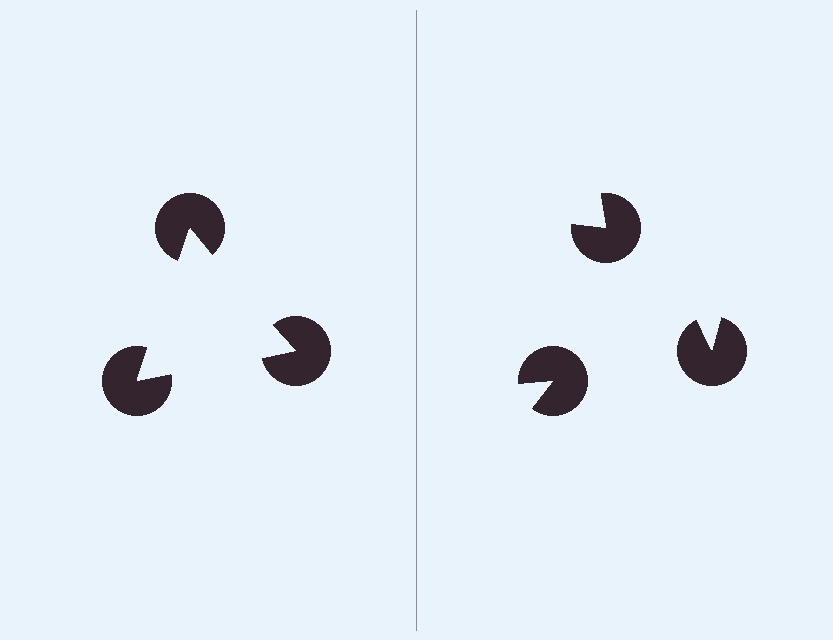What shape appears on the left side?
An illusory triangle.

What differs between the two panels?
The pac-man discs are positioned identically on both sides; only the wedge orientations differ. On the left they align to a triangle; on the right they are misaligned.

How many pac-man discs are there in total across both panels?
6 — 3 on each side.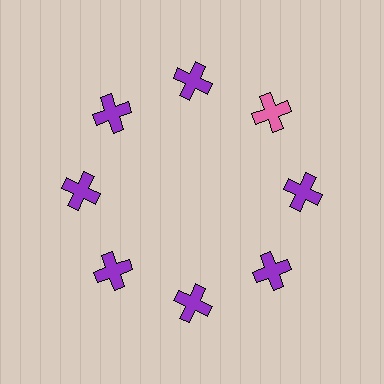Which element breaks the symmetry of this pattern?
The pink cross at roughly the 2 o'clock position breaks the symmetry. All other shapes are purple crosses.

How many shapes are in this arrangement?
There are 8 shapes arranged in a ring pattern.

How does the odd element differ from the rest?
It has a different color: pink instead of purple.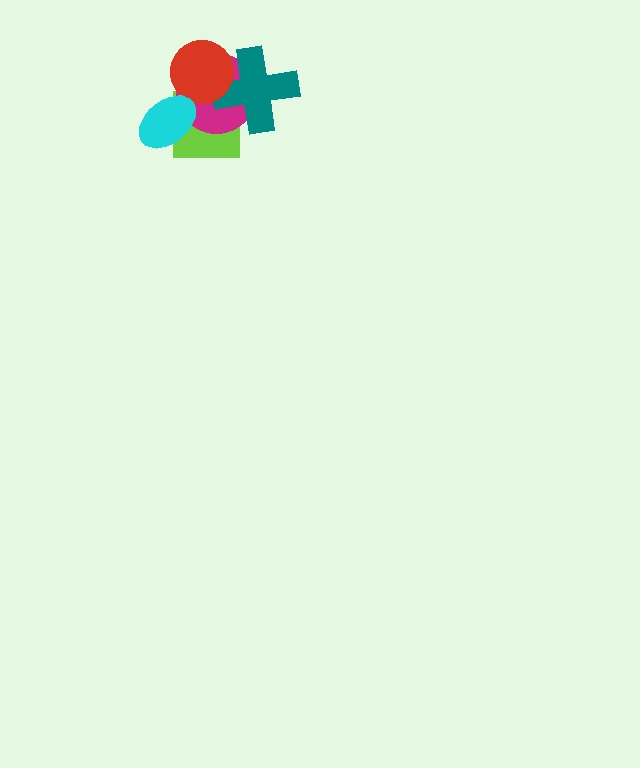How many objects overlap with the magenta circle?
4 objects overlap with the magenta circle.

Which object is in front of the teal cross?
The red circle is in front of the teal cross.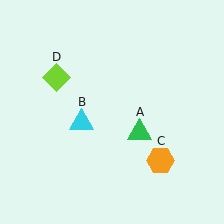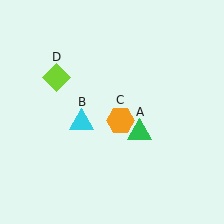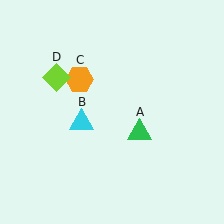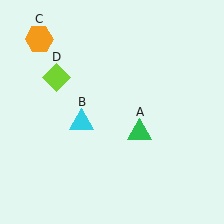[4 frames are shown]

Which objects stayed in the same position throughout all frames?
Green triangle (object A) and cyan triangle (object B) and lime diamond (object D) remained stationary.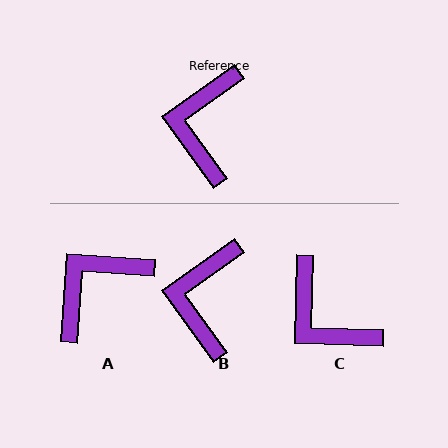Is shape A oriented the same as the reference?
No, it is off by about 39 degrees.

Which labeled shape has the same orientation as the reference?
B.